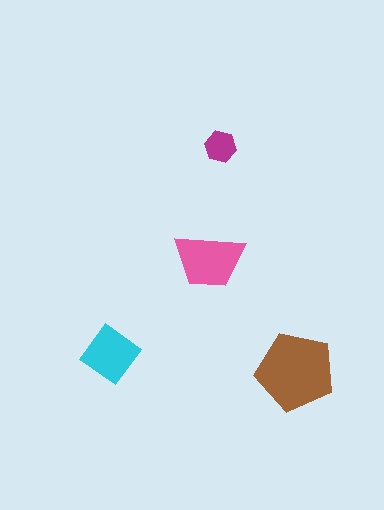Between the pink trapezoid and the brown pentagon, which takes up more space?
The brown pentagon.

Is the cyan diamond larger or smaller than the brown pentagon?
Smaller.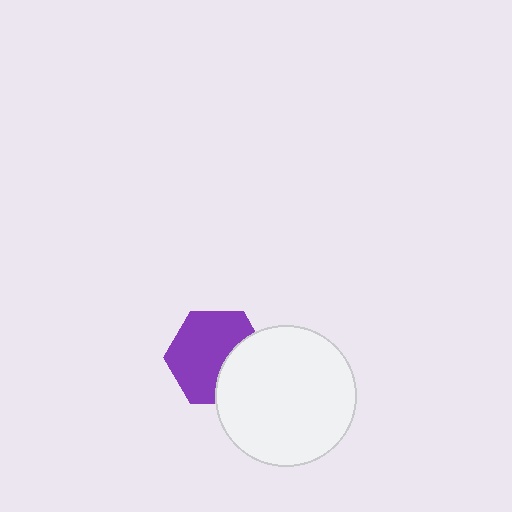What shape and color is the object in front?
The object in front is a white circle.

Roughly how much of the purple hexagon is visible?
Most of it is visible (roughly 68%).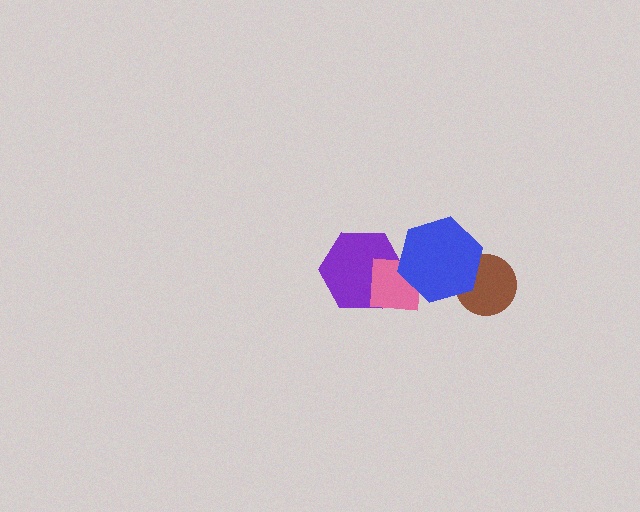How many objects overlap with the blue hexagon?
2 objects overlap with the blue hexagon.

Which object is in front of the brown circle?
The blue hexagon is in front of the brown circle.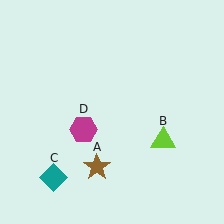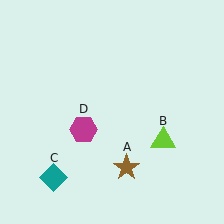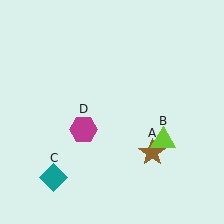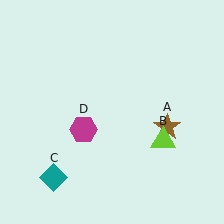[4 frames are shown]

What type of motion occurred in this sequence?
The brown star (object A) rotated counterclockwise around the center of the scene.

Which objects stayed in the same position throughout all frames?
Lime triangle (object B) and teal diamond (object C) and magenta hexagon (object D) remained stationary.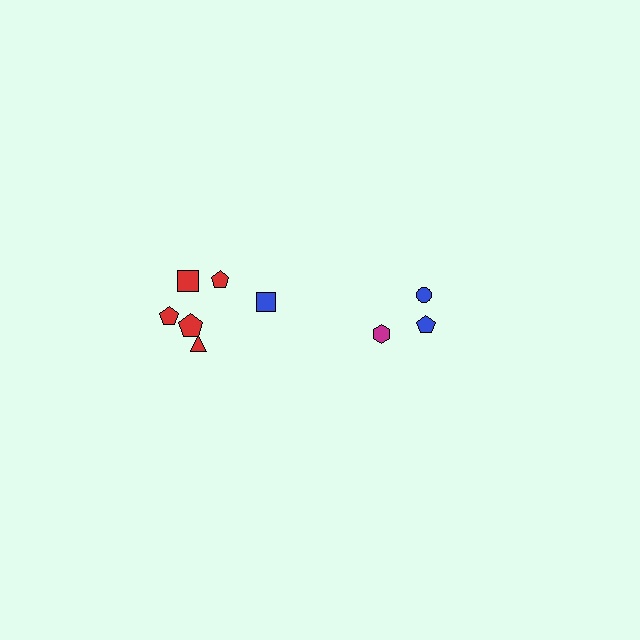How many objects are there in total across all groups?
There are 9 objects.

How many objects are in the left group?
There are 6 objects.